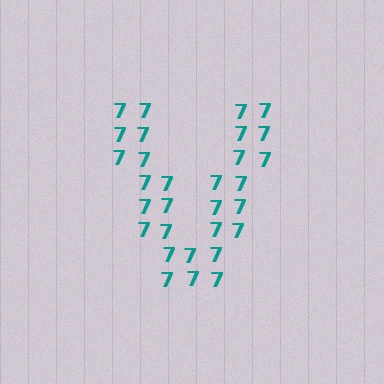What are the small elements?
The small elements are digit 7's.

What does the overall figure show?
The overall figure shows the letter V.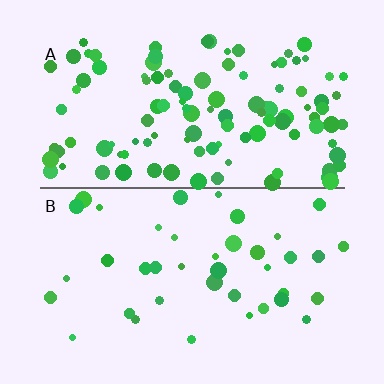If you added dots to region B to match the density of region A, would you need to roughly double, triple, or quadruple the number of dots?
Approximately triple.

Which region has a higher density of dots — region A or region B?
A (the top).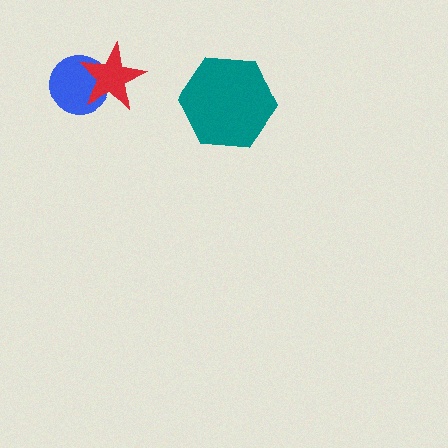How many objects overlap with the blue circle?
1 object overlaps with the blue circle.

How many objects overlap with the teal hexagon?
0 objects overlap with the teal hexagon.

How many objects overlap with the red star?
1 object overlaps with the red star.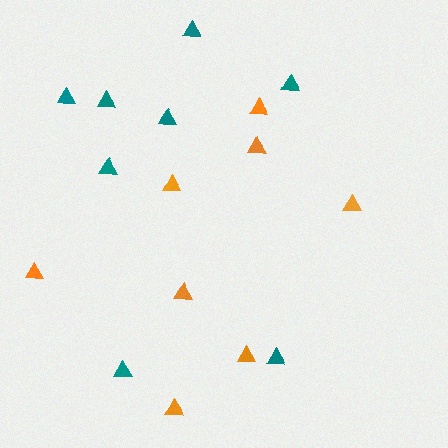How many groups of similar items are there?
There are 2 groups: one group of teal triangles (8) and one group of orange triangles (8).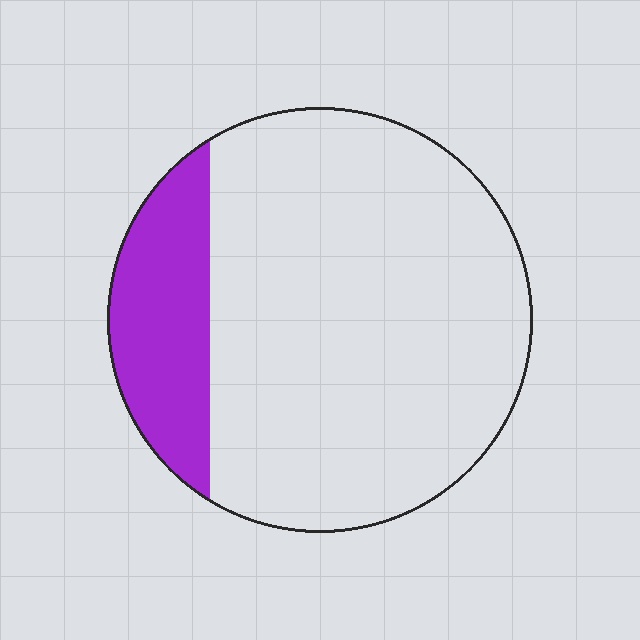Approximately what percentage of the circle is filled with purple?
Approximately 20%.